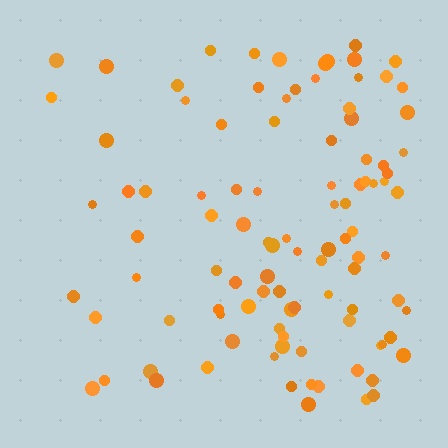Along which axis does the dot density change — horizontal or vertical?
Horizontal.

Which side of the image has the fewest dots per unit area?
The left.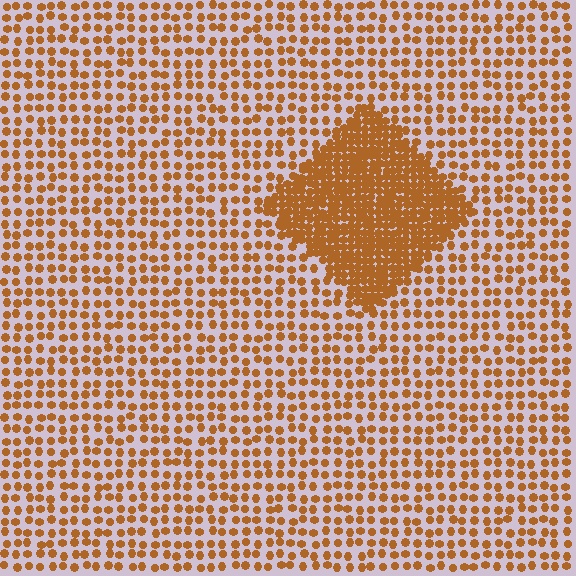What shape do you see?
I see a diamond.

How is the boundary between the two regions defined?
The boundary is defined by a change in element density (approximately 2.7x ratio). All elements are the same color, size, and shape.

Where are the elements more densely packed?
The elements are more densely packed inside the diamond boundary.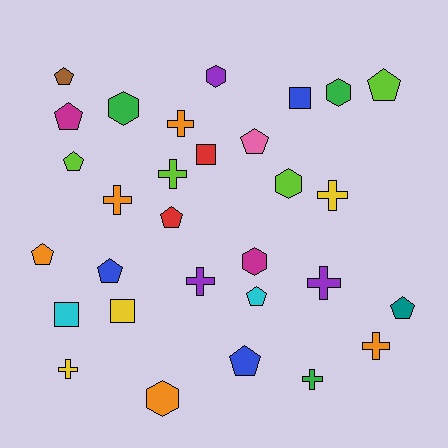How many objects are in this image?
There are 30 objects.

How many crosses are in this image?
There are 9 crosses.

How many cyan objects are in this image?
There are 2 cyan objects.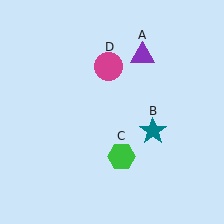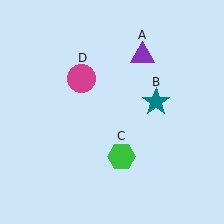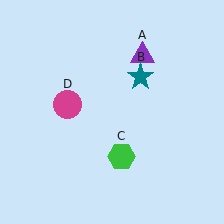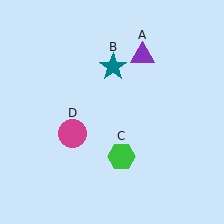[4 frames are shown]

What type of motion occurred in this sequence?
The teal star (object B), magenta circle (object D) rotated counterclockwise around the center of the scene.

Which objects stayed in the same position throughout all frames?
Purple triangle (object A) and green hexagon (object C) remained stationary.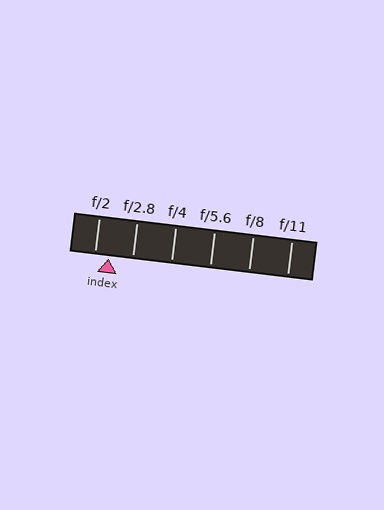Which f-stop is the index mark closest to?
The index mark is closest to f/2.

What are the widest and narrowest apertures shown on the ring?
The widest aperture shown is f/2 and the narrowest is f/11.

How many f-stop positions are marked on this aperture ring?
There are 6 f-stop positions marked.